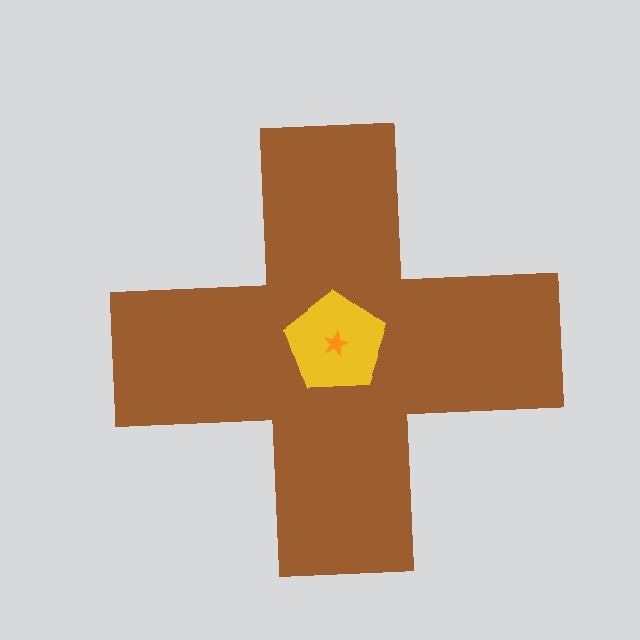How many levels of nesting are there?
3.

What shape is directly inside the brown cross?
The yellow pentagon.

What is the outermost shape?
The brown cross.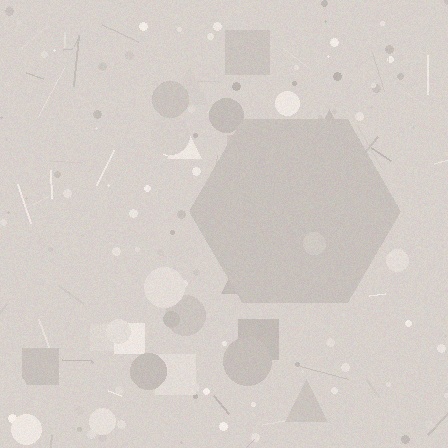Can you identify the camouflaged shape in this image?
The camouflaged shape is a hexagon.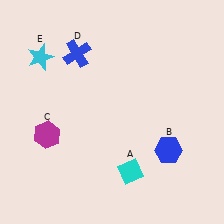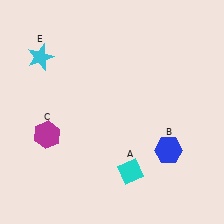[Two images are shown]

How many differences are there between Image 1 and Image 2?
There is 1 difference between the two images.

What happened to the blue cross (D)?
The blue cross (D) was removed in Image 2. It was in the top-left area of Image 1.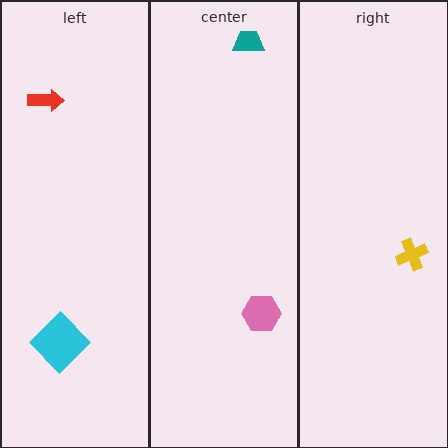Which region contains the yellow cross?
The right region.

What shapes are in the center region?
The pink hexagon, the teal trapezoid.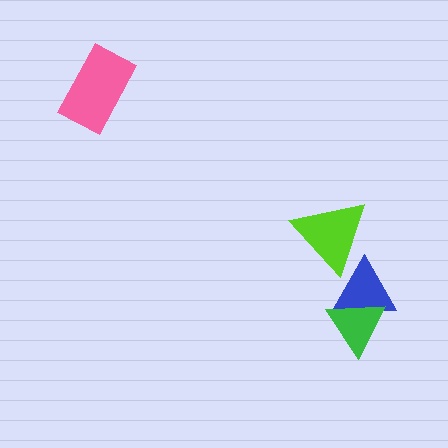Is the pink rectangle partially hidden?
No, no other shape covers it.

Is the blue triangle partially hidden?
Yes, it is partially covered by another shape.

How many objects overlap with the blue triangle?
2 objects overlap with the blue triangle.